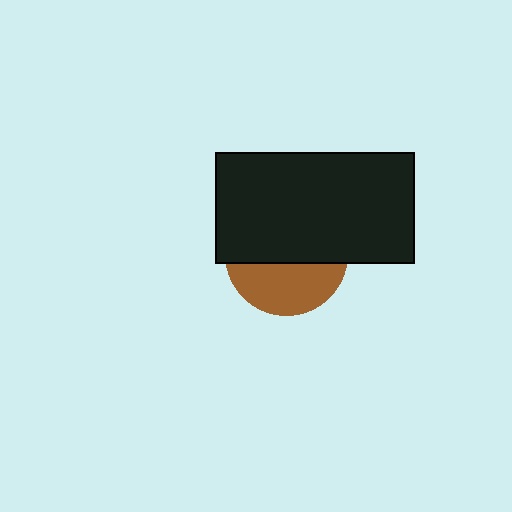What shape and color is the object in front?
The object in front is a black rectangle.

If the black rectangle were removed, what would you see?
You would see the complete brown circle.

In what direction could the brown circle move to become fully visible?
The brown circle could move down. That would shift it out from behind the black rectangle entirely.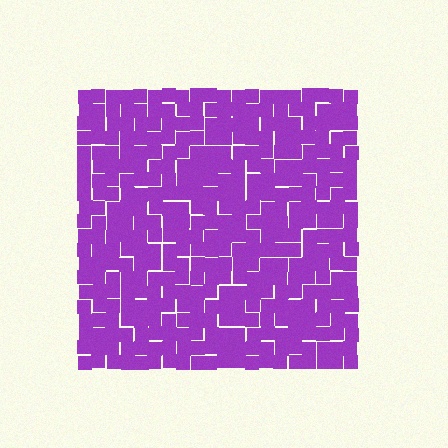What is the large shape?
The large shape is a square.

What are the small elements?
The small elements are squares.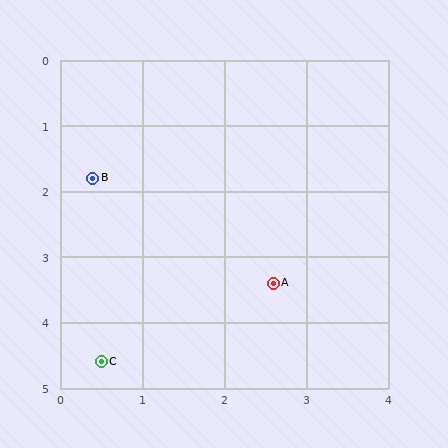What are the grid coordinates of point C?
Point C is at approximately (0.5, 4.6).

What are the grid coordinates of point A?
Point A is at approximately (2.6, 3.4).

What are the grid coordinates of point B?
Point B is at approximately (0.4, 1.8).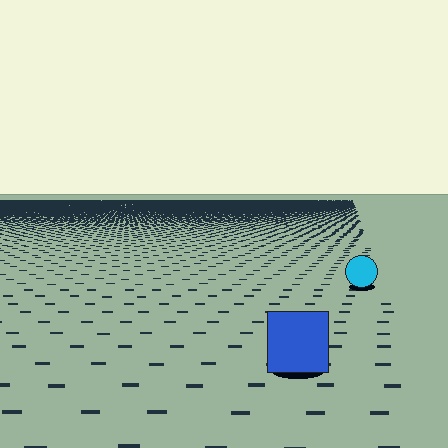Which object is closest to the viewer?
The blue square is closest. The texture marks near it are larger and more spread out.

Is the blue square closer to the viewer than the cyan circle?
Yes. The blue square is closer — you can tell from the texture gradient: the ground texture is coarser near it.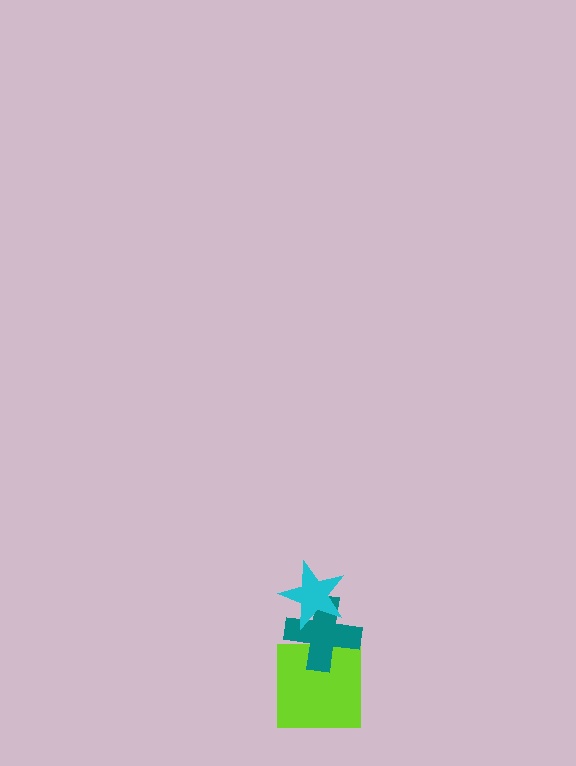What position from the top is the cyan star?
The cyan star is 1st from the top.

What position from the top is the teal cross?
The teal cross is 2nd from the top.